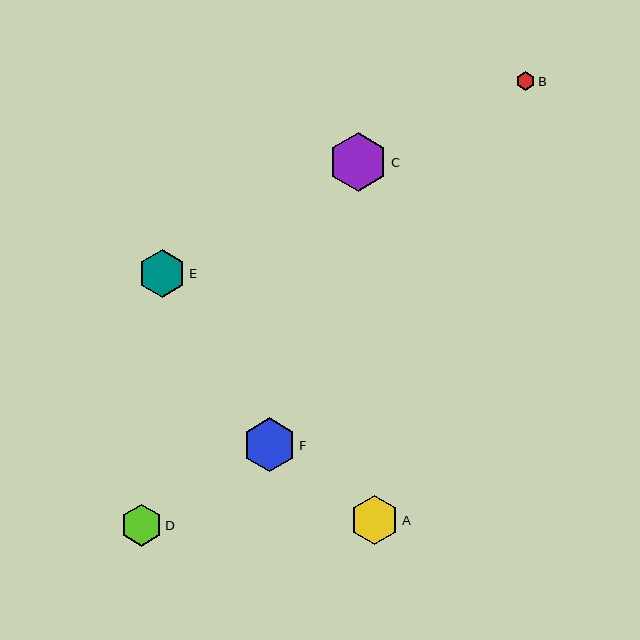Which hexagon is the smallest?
Hexagon B is the smallest with a size of approximately 19 pixels.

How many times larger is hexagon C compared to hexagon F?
Hexagon C is approximately 1.1 times the size of hexagon F.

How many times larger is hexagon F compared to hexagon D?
Hexagon F is approximately 1.3 times the size of hexagon D.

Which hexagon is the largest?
Hexagon C is the largest with a size of approximately 59 pixels.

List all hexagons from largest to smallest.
From largest to smallest: C, F, A, E, D, B.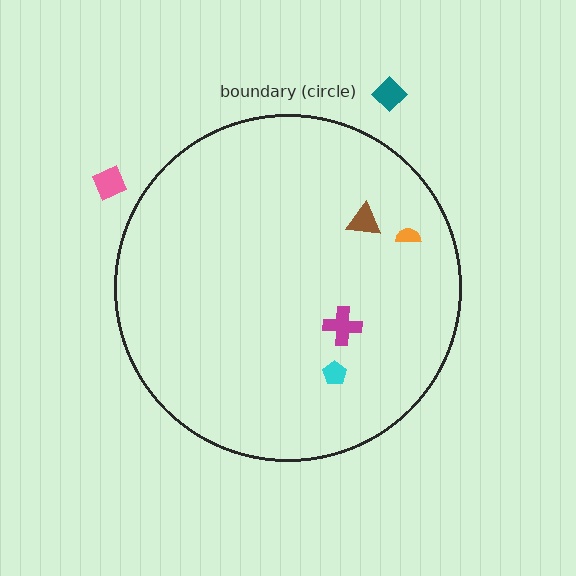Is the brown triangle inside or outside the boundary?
Inside.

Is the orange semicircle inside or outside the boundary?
Inside.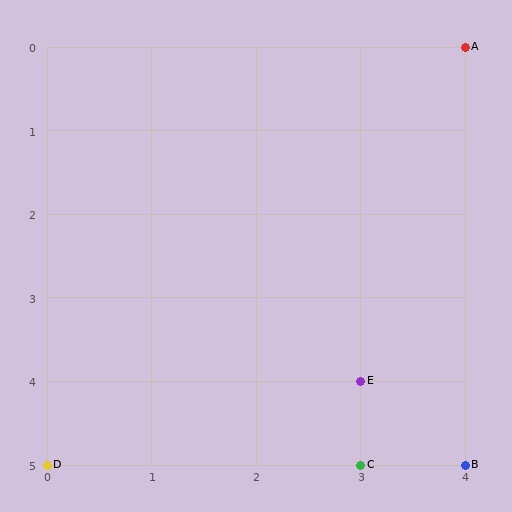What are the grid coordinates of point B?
Point B is at grid coordinates (4, 5).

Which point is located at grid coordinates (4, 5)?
Point B is at (4, 5).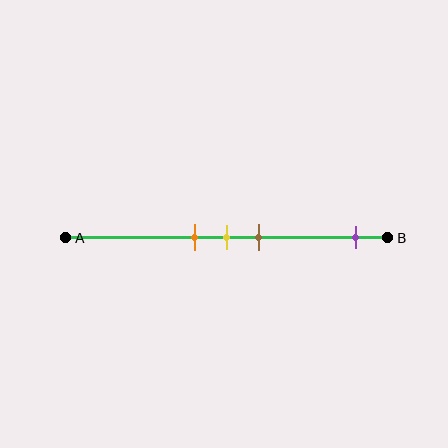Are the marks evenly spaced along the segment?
No, the marks are not evenly spaced.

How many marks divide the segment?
There are 4 marks dividing the segment.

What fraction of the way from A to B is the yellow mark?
The yellow mark is approximately 50% (0.5) of the way from A to B.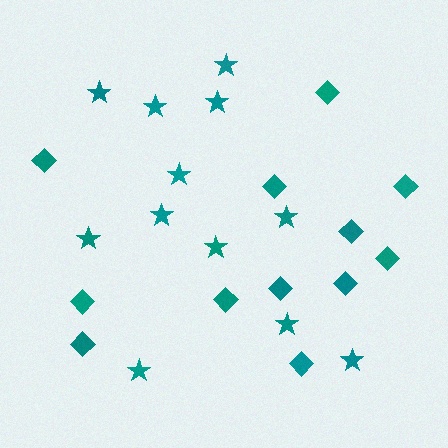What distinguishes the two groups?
There are 2 groups: one group of stars (12) and one group of diamonds (12).